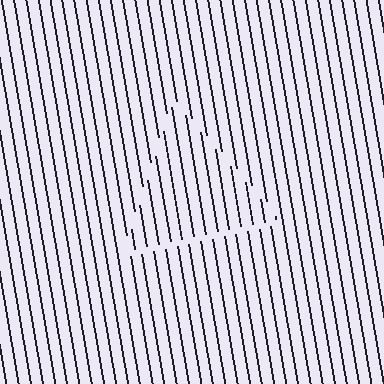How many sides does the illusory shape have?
3 sides — the line-ends trace a triangle.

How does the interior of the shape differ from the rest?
The interior of the shape contains the same grating, shifted by half a period — the contour is defined by the phase discontinuity where line-ends from the inner and outer gratings abut.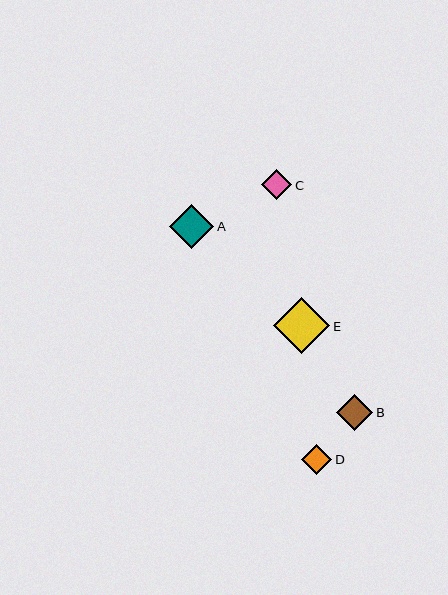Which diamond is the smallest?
Diamond D is the smallest with a size of approximately 30 pixels.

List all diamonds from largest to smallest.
From largest to smallest: E, A, B, C, D.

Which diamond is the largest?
Diamond E is the largest with a size of approximately 56 pixels.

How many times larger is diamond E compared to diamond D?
Diamond E is approximately 1.9 times the size of diamond D.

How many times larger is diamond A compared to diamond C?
Diamond A is approximately 1.5 times the size of diamond C.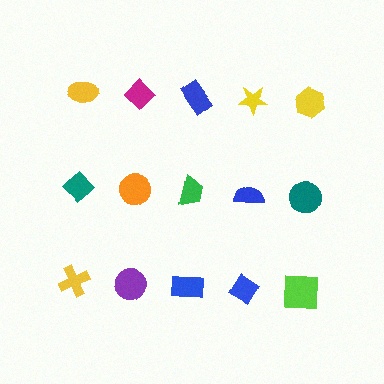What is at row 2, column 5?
A teal circle.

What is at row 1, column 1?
A yellow ellipse.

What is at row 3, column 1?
A yellow cross.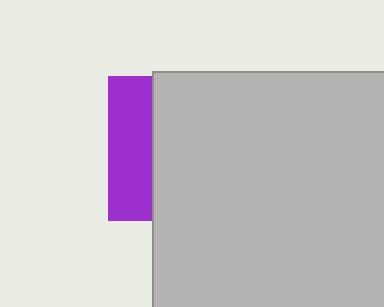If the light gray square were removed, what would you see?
You would see the complete purple square.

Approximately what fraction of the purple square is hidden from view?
Roughly 70% of the purple square is hidden behind the light gray square.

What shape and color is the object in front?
The object in front is a light gray square.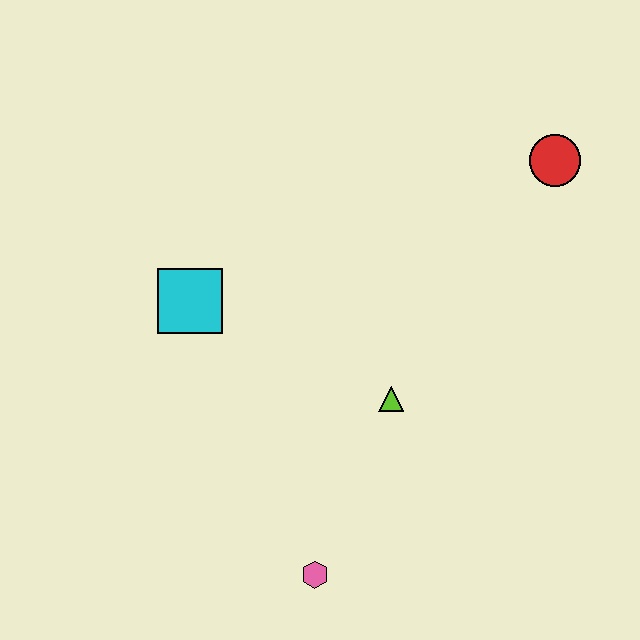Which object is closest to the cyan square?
The lime triangle is closest to the cyan square.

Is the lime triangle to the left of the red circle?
Yes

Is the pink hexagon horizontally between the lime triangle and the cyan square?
Yes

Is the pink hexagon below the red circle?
Yes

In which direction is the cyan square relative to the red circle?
The cyan square is to the left of the red circle.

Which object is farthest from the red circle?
The pink hexagon is farthest from the red circle.